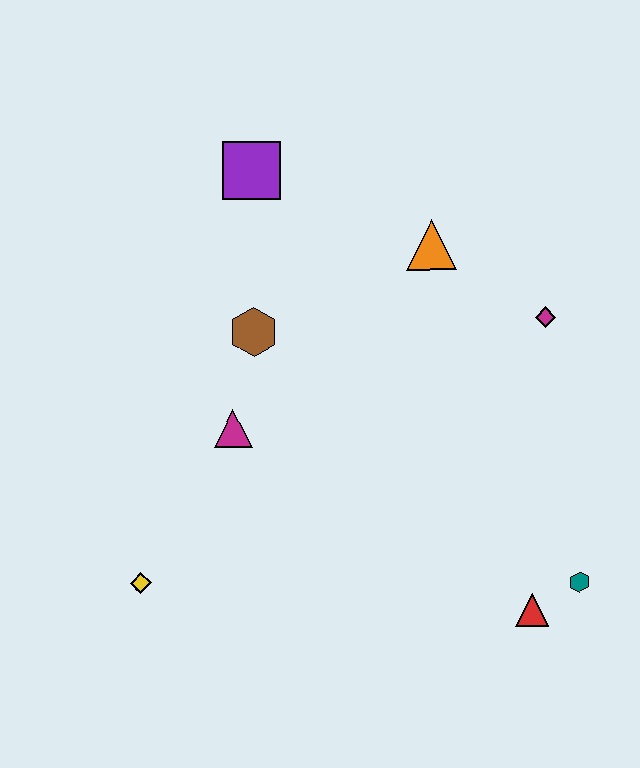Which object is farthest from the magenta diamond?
The yellow diamond is farthest from the magenta diamond.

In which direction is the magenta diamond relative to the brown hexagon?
The magenta diamond is to the right of the brown hexagon.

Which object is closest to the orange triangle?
The magenta diamond is closest to the orange triangle.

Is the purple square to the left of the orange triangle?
Yes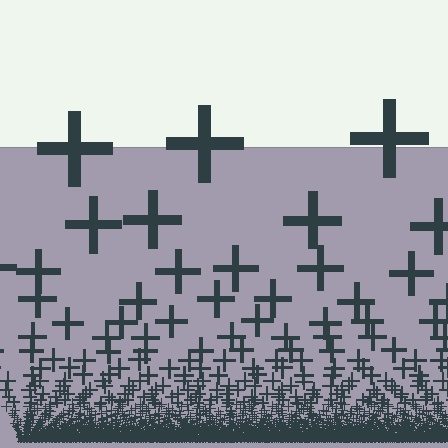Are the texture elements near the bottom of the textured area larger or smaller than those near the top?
Smaller. The gradient is inverted — elements near the bottom are smaller and denser.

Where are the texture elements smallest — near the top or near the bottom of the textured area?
Near the bottom.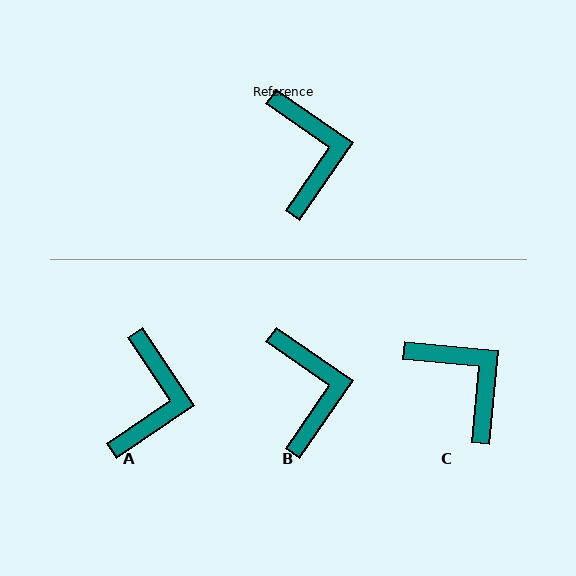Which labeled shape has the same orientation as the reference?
B.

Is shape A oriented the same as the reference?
No, it is off by about 21 degrees.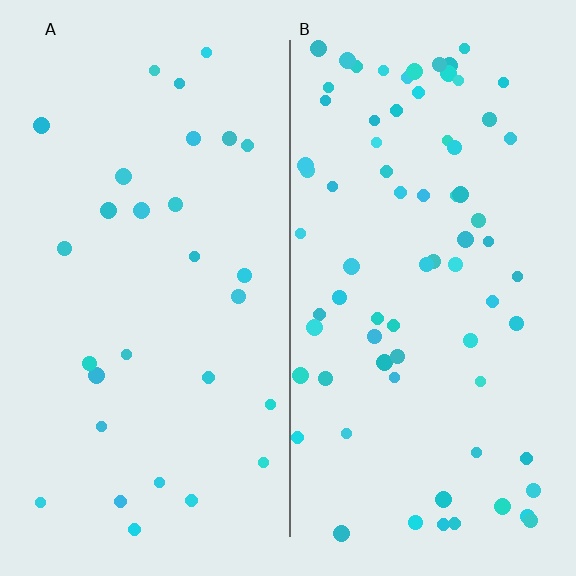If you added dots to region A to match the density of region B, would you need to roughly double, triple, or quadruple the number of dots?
Approximately triple.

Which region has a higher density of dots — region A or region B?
B (the right).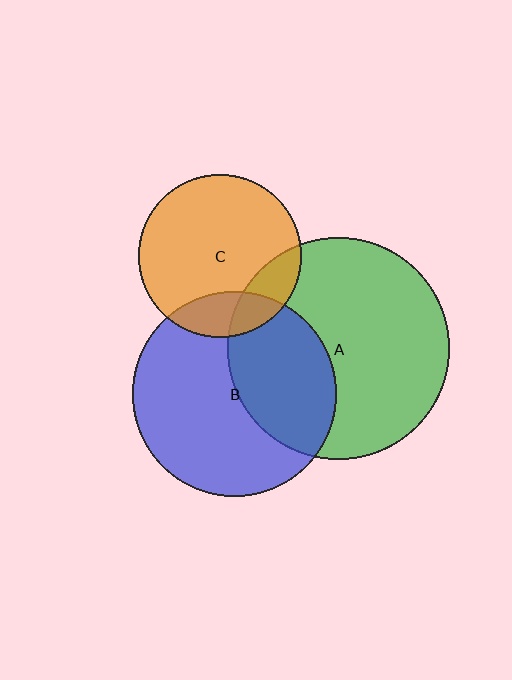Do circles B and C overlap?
Yes.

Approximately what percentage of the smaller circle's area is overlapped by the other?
Approximately 20%.